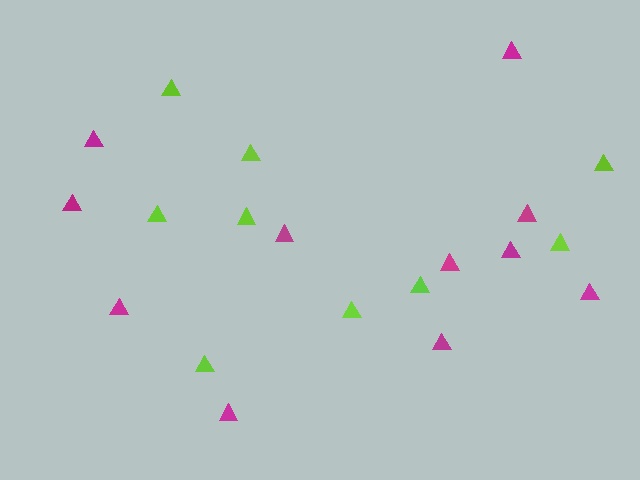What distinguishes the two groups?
There are 2 groups: one group of lime triangles (9) and one group of magenta triangles (11).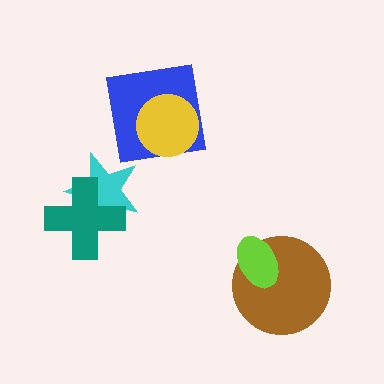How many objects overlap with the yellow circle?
1 object overlaps with the yellow circle.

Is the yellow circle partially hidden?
No, no other shape covers it.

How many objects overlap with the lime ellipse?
1 object overlaps with the lime ellipse.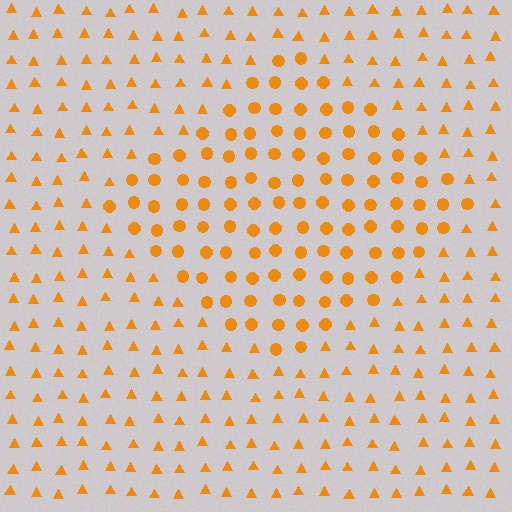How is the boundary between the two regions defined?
The boundary is defined by a change in element shape: circles inside vs. triangles outside. All elements share the same color and spacing.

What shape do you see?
I see a diamond.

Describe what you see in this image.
The image is filled with small orange elements arranged in a uniform grid. A diamond-shaped region contains circles, while the surrounding area contains triangles. The boundary is defined purely by the change in element shape.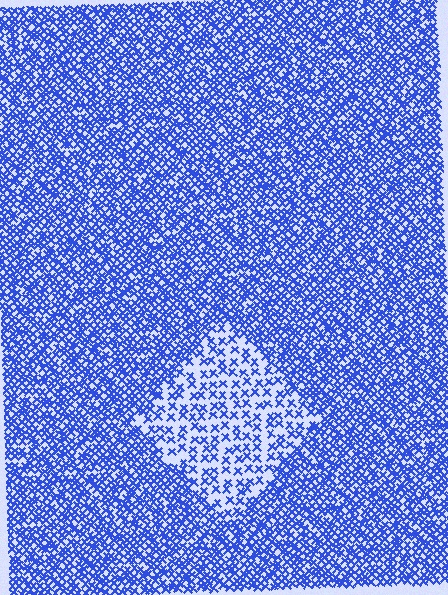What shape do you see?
I see a diamond.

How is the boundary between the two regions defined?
The boundary is defined by a change in element density (approximately 2.3x ratio). All elements are the same color, size, and shape.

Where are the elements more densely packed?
The elements are more densely packed outside the diamond boundary.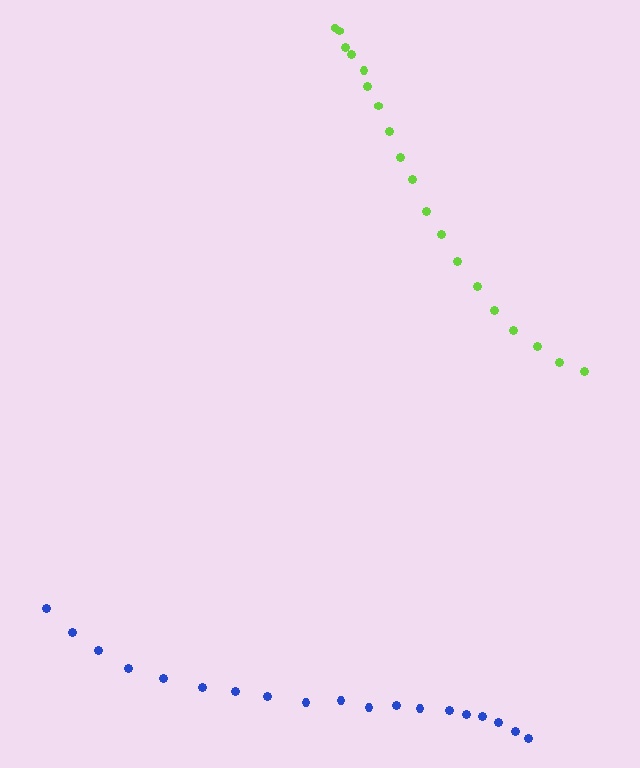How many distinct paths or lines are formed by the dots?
There are 2 distinct paths.